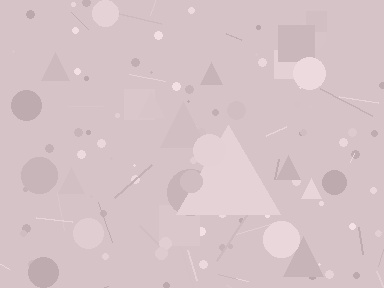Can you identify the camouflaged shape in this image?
The camouflaged shape is a triangle.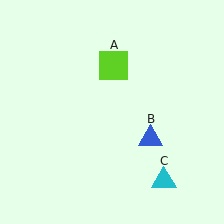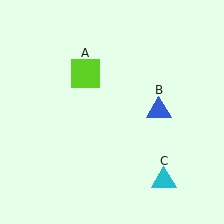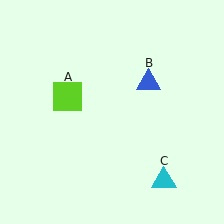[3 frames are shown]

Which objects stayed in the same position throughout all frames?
Cyan triangle (object C) remained stationary.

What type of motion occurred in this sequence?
The lime square (object A), blue triangle (object B) rotated counterclockwise around the center of the scene.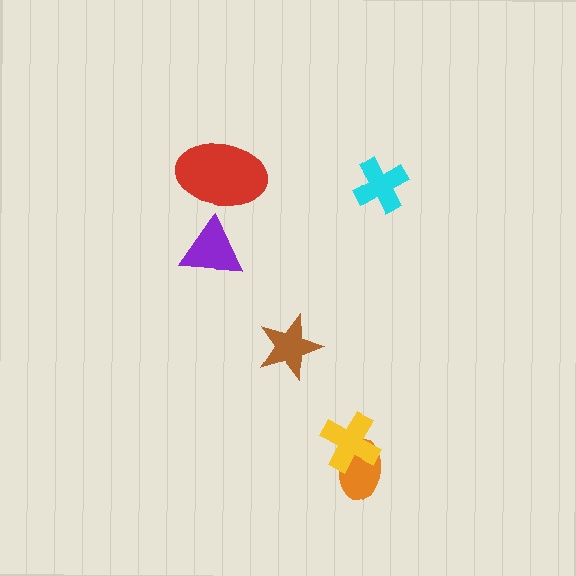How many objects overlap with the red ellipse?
0 objects overlap with the red ellipse.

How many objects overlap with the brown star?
0 objects overlap with the brown star.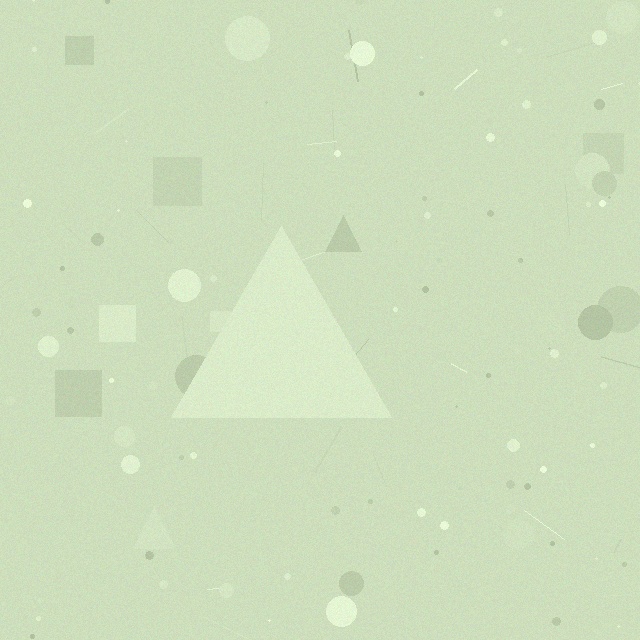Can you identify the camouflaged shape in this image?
The camouflaged shape is a triangle.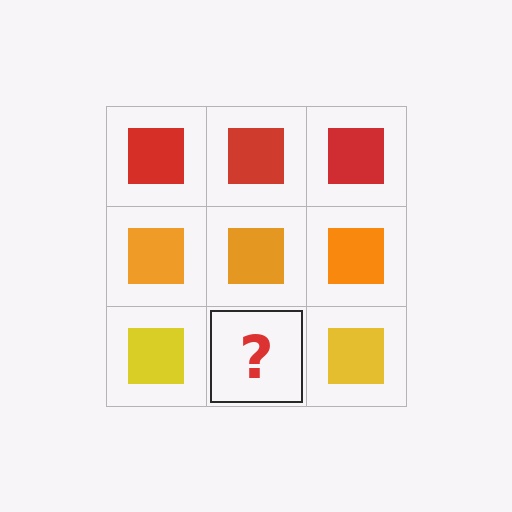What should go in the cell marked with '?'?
The missing cell should contain a yellow square.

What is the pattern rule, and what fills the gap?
The rule is that each row has a consistent color. The gap should be filled with a yellow square.